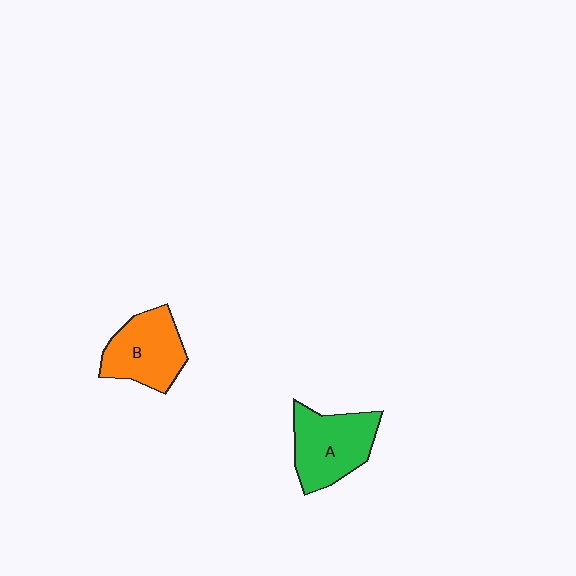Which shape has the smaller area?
Shape B (orange).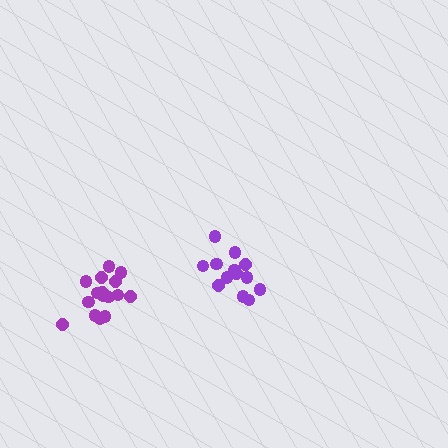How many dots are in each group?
Group 1: 13 dots, Group 2: 16 dots (29 total).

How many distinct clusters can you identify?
There are 2 distinct clusters.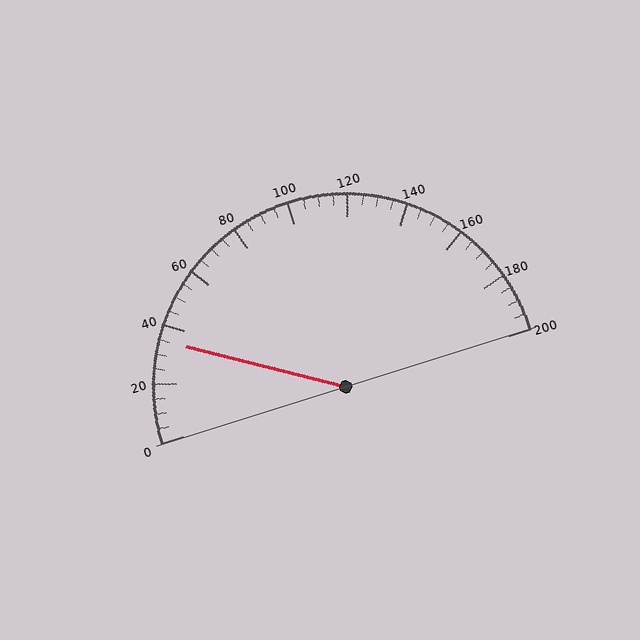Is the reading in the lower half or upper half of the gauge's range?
The reading is in the lower half of the range (0 to 200).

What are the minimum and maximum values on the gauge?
The gauge ranges from 0 to 200.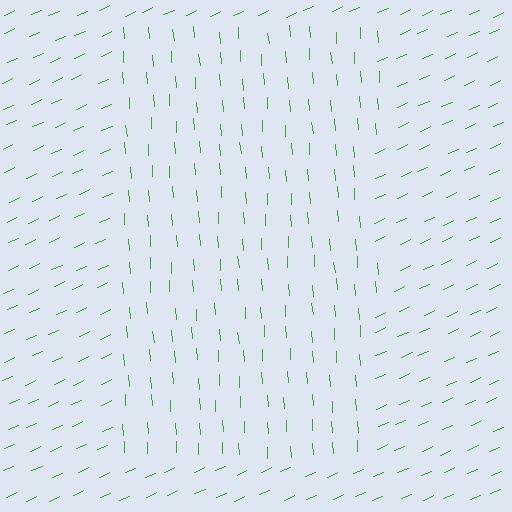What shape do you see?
I see a rectangle.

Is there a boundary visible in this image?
Yes, there is a texture boundary formed by a change in line orientation.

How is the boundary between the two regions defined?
The boundary is defined purely by a change in line orientation (approximately 70 degrees difference). All lines are the same color and thickness.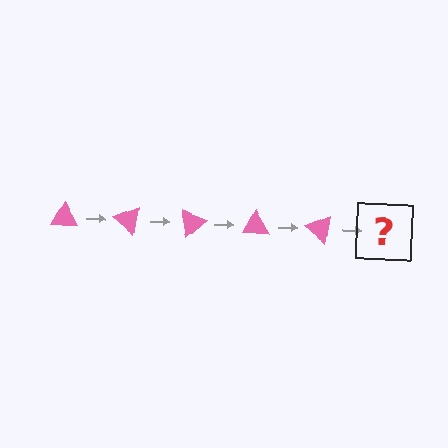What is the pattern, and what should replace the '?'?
The pattern is that the triangle rotates 40 degrees each step. The '?' should be a pink triangle rotated 200 degrees.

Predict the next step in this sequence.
The next step is a pink triangle rotated 200 degrees.